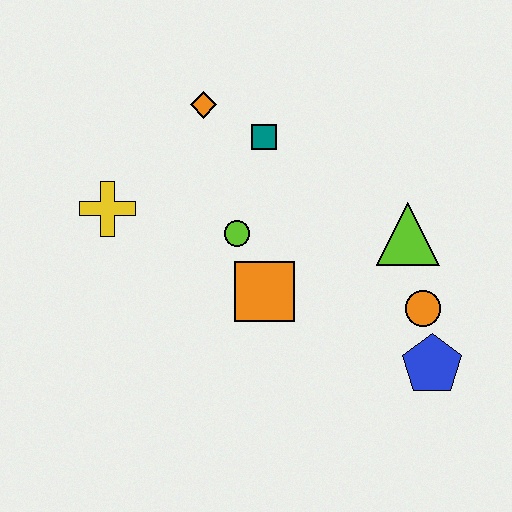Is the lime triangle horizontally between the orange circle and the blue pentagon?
No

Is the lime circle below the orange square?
No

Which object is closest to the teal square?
The orange diamond is closest to the teal square.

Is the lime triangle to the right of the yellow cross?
Yes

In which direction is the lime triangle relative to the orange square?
The lime triangle is to the right of the orange square.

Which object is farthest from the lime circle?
The blue pentagon is farthest from the lime circle.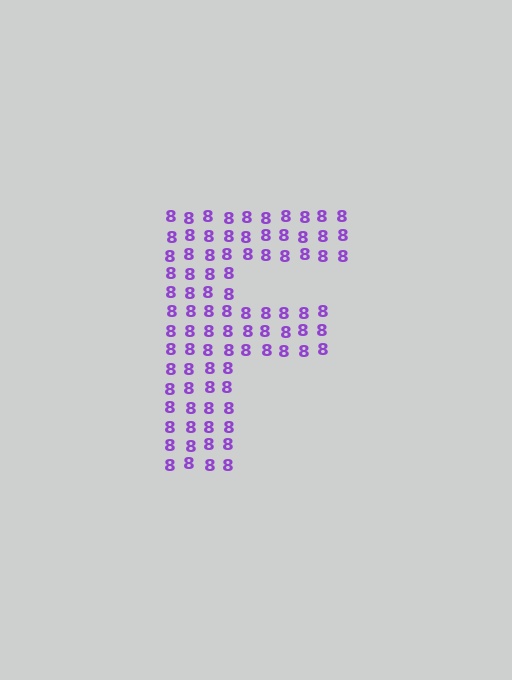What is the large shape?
The large shape is the letter F.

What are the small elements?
The small elements are digit 8's.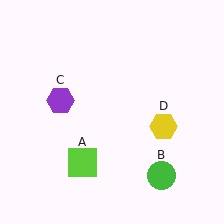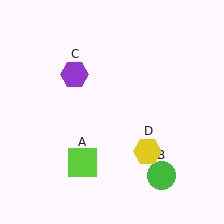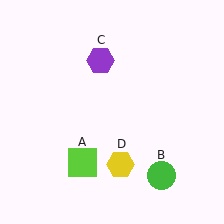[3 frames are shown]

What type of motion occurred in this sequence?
The purple hexagon (object C), yellow hexagon (object D) rotated clockwise around the center of the scene.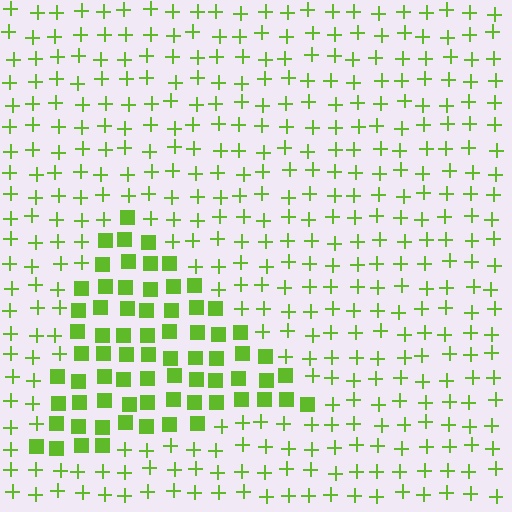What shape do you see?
I see a triangle.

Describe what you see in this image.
The image is filled with small lime elements arranged in a uniform grid. A triangle-shaped region contains squares, while the surrounding area contains plus signs. The boundary is defined purely by the change in element shape.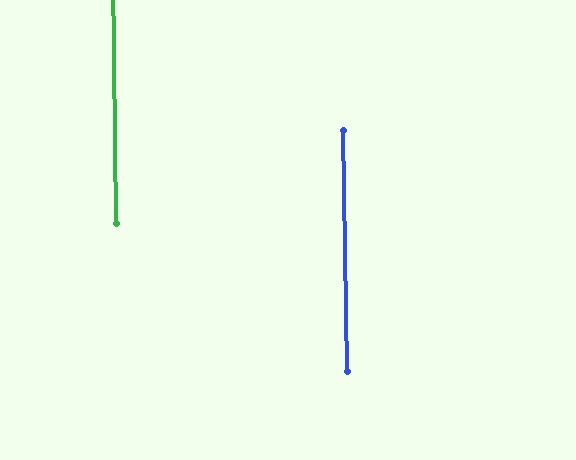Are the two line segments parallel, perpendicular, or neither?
Parallel — their directions differ by only 0.4°.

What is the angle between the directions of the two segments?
Approximately 0 degrees.